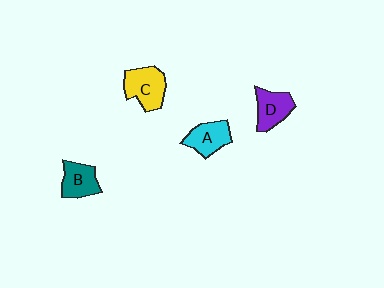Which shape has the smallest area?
Shape B (teal).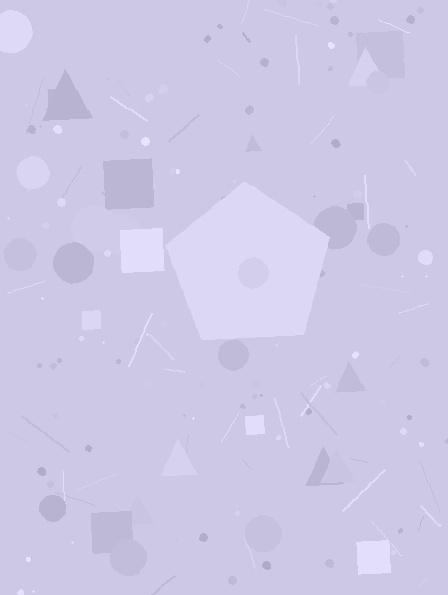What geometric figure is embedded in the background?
A pentagon is embedded in the background.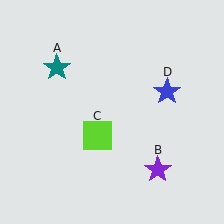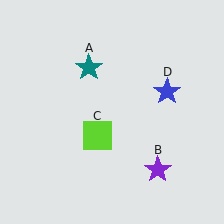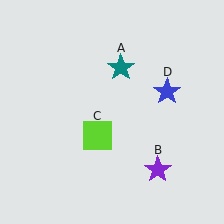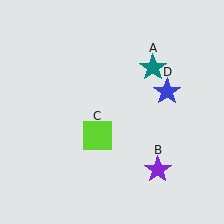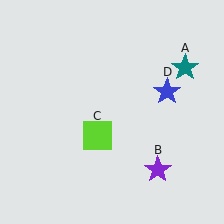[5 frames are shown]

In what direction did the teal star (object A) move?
The teal star (object A) moved right.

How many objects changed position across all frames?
1 object changed position: teal star (object A).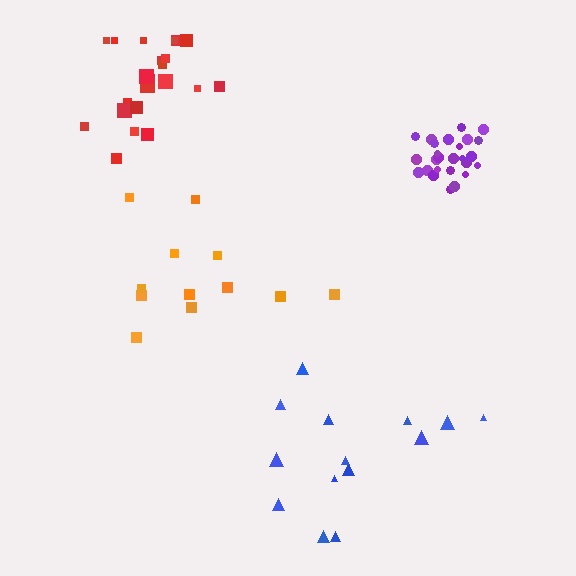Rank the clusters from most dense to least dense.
purple, red, orange, blue.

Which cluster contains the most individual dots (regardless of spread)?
Purple (27).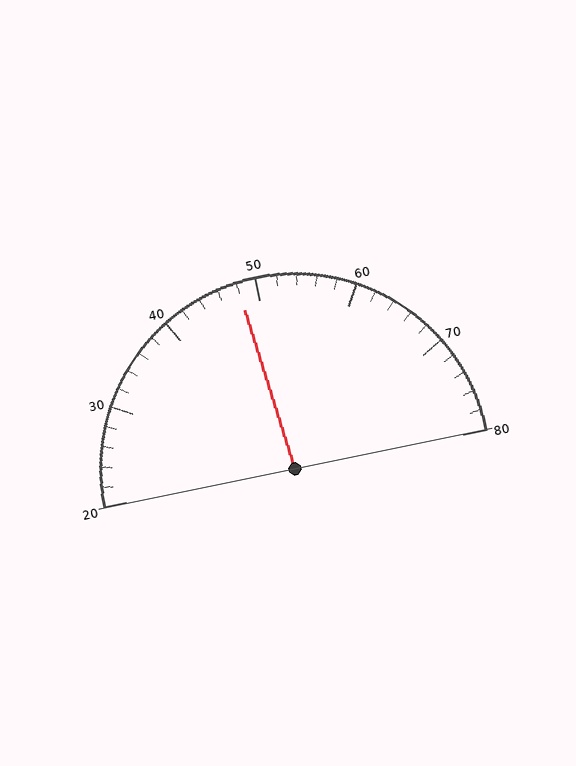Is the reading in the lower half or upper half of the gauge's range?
The reading is in the lower half of the range (20 to 80).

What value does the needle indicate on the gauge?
The needle indicates approximately 48.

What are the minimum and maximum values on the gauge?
The gauge ranges from 20 to 80.